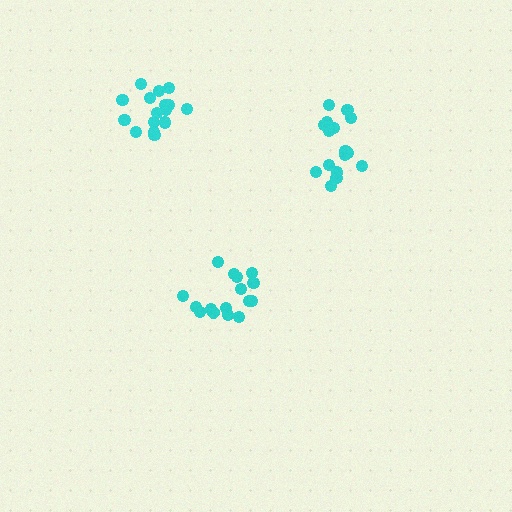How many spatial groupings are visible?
There are 3 spatial groupings.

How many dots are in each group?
Group 1: 16 dots, Group 2: 16 dots, Group 3: 17 dots (49 total).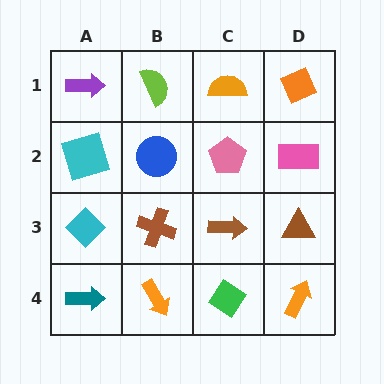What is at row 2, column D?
A pink rectangle.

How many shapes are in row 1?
4 shapes.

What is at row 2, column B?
A blue circle.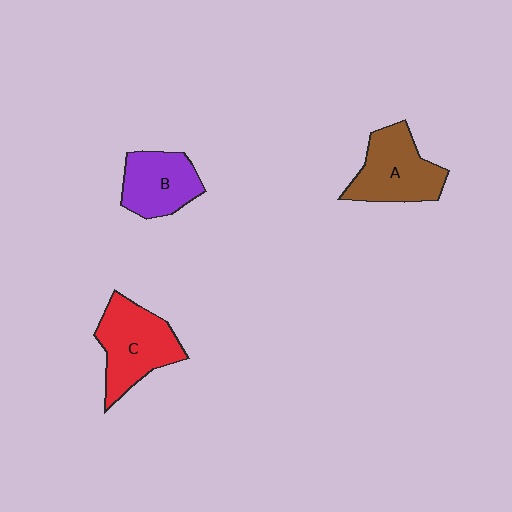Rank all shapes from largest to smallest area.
From largest to smallest: C (red), A (brown), B (purple).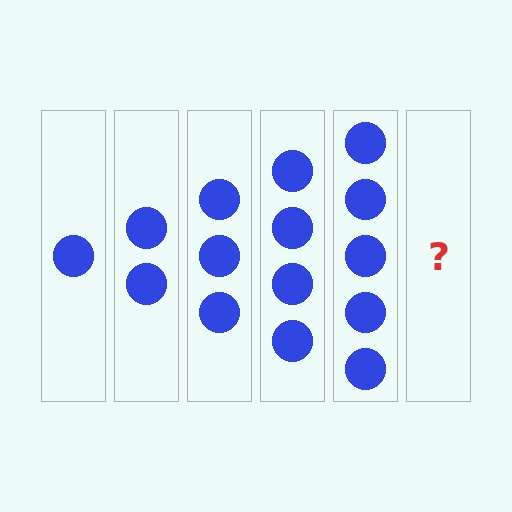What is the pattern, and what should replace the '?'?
The pattern is that each step adds one more circle. The '?' should be 6 circles.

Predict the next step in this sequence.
The next step is 6 circles.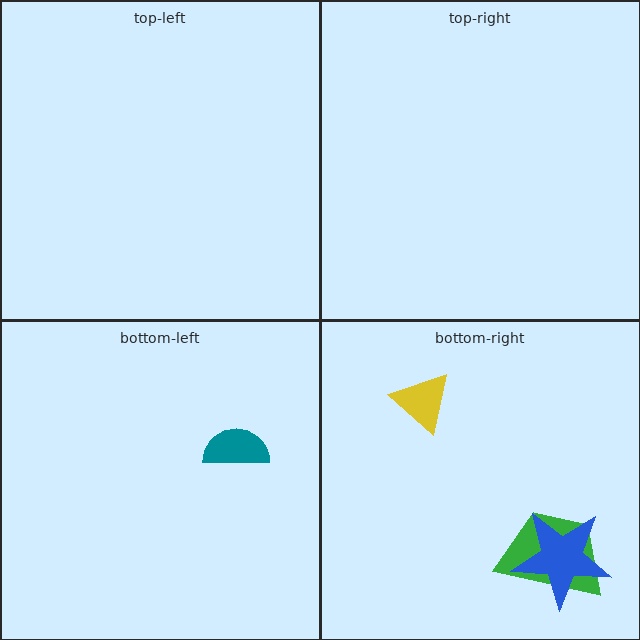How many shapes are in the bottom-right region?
3.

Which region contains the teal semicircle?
The bottom-left region.